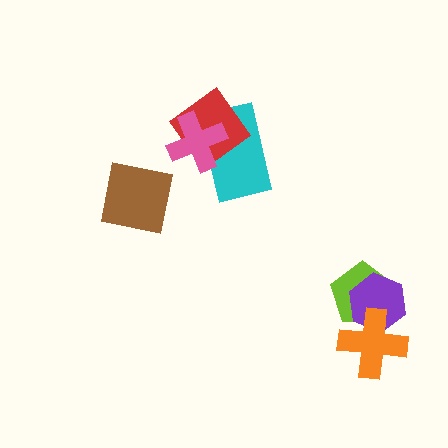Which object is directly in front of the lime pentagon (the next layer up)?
The purple hexagon is directly in front of the lime pentagon.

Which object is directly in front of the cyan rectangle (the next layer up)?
The red diamond is directly in front of the cyan rectangle.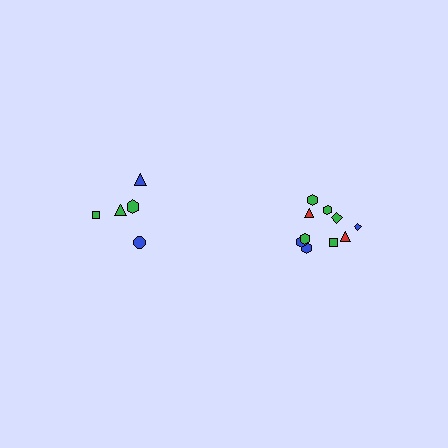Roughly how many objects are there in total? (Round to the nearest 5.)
Roughly 15 objects in total.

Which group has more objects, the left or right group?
The right group.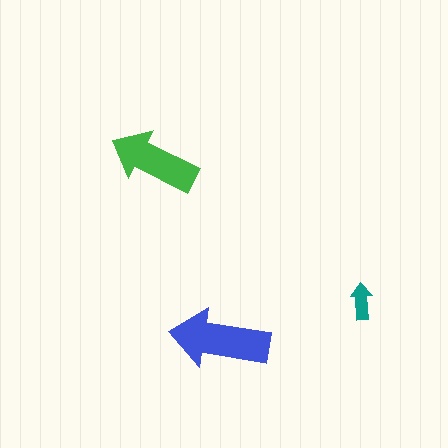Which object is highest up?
The green arrow is topmost.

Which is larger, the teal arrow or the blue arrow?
The blue one.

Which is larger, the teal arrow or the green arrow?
The green one.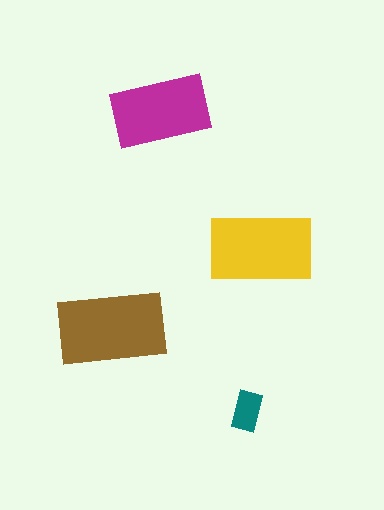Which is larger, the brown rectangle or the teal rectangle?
The brown one.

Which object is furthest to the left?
The brown rectangle is leftmost.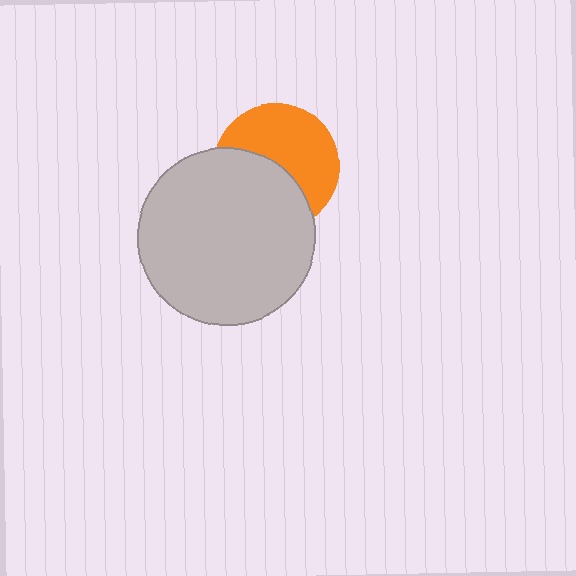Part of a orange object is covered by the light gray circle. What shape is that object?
It is a circle.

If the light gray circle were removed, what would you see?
You would see the complete orange circle.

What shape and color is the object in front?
The object in front is a light gray circle.